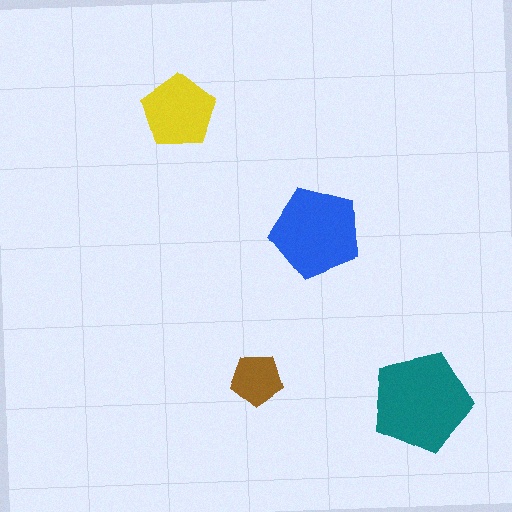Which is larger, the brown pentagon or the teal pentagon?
The teal one.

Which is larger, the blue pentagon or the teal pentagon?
The teal one.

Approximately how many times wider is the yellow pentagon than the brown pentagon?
About 1.5 times wider.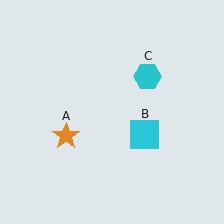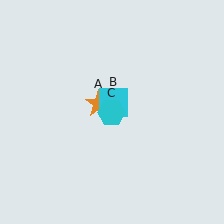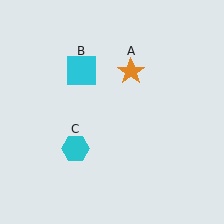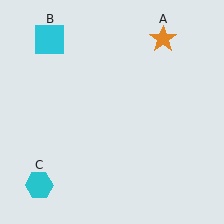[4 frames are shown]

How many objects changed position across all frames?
3 objects changed position: orange star (object A), cyan square (object B), cyan hexagon (object C).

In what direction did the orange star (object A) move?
The orange star (object A) moved up and to the right.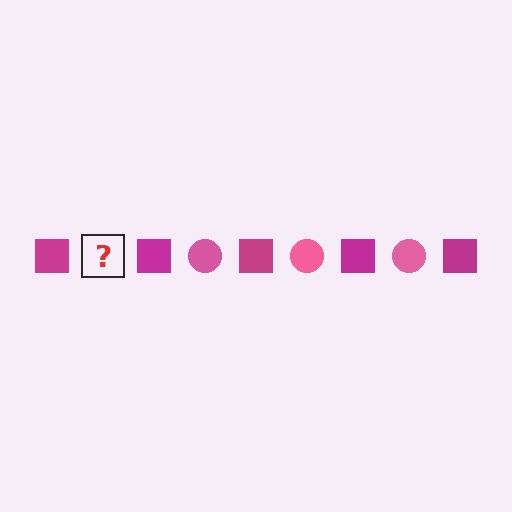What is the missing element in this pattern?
The missing element is a pink circle.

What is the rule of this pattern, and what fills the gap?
The rule is that the pattern alternates between magenta square and pink circle. The gap should be filled with a pink circle.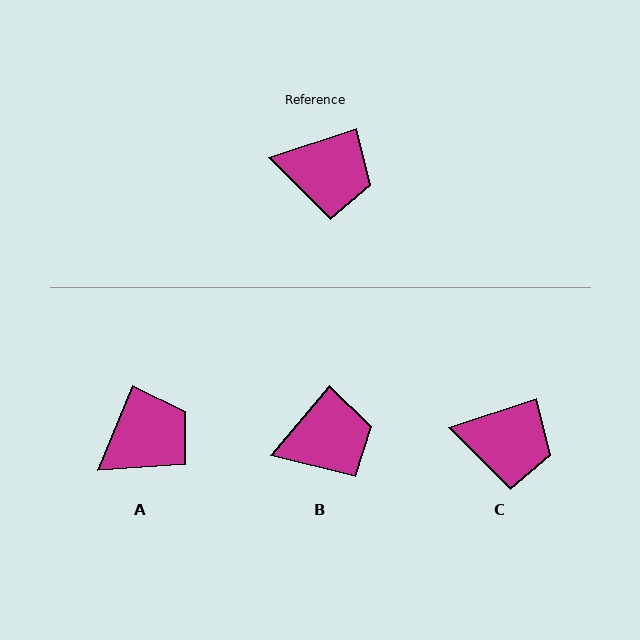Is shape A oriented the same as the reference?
No, it is off by about 49 degrees.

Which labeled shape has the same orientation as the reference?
C.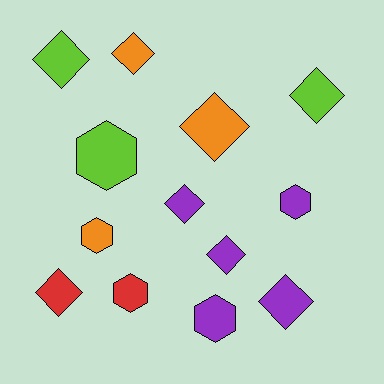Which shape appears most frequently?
Diamond, with 8 objects.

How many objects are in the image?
There are 13 objects.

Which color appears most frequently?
Purple, with 5 objects.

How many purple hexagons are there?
There are 2 purple hexagons.